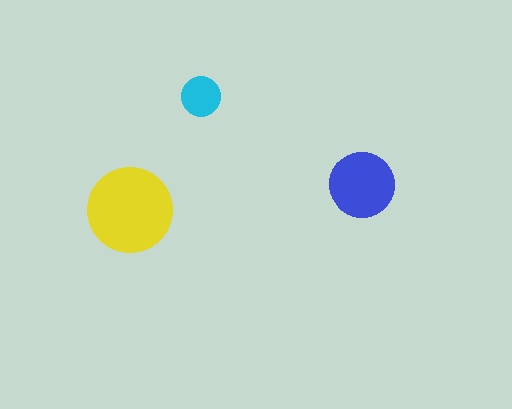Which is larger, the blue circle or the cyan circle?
The blue one.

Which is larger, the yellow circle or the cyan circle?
The yellow one.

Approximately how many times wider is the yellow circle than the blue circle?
About 1.5 times wider.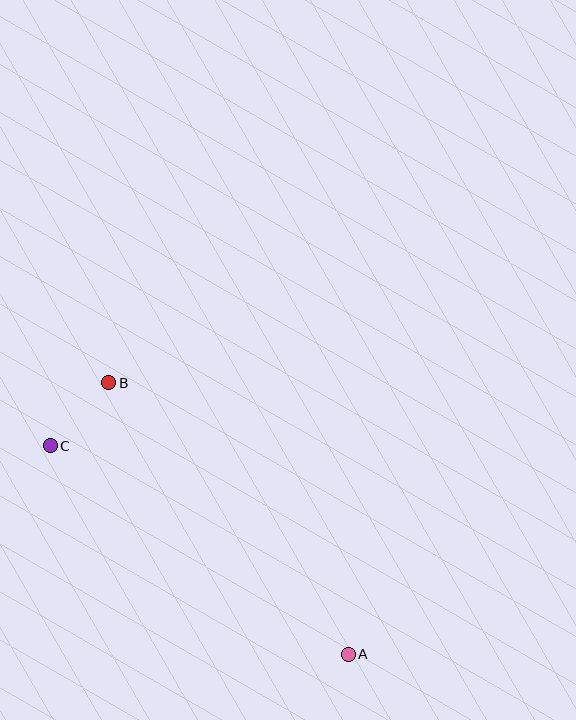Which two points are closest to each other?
Points B and C are closest to each other.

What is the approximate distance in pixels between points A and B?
The distance between A and B is approximately 362 pixels.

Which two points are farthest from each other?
Points A and C are farthest from each other.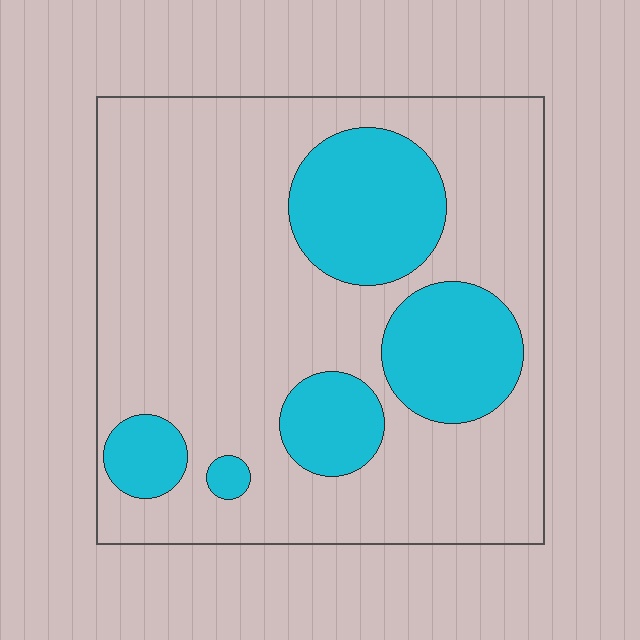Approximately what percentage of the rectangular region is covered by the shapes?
Approximately 25%.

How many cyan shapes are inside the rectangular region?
5.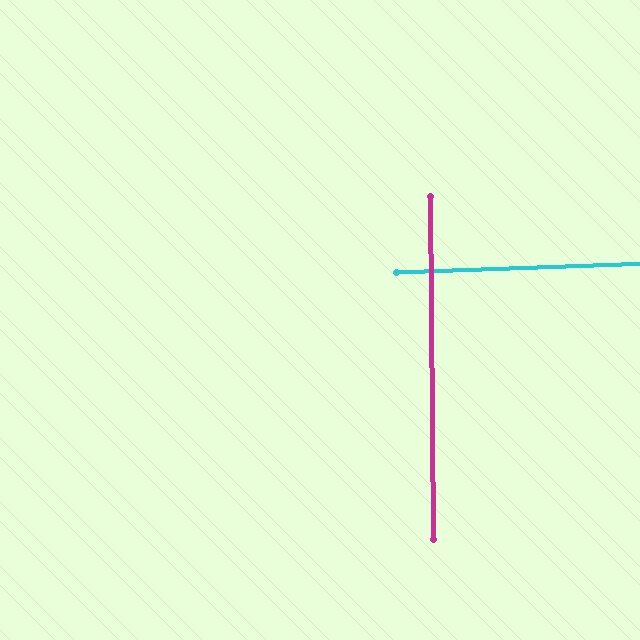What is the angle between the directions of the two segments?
Approximately 88 degrees.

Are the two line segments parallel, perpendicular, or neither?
Perpendicular — they meet at approximately 88°.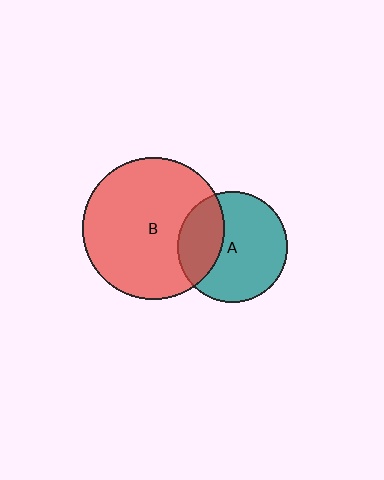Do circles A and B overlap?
Yes.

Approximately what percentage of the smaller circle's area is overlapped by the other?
Approximately 30%.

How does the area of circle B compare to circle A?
Approximately 1.7 times.